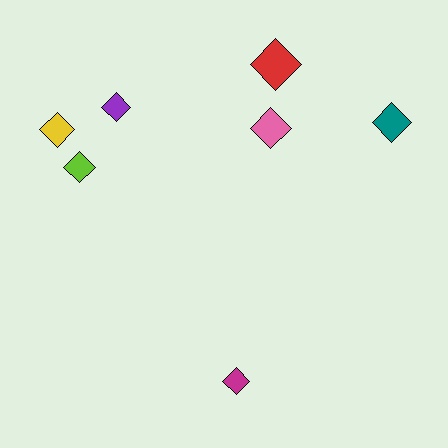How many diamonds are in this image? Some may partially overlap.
There are 7 diamonds.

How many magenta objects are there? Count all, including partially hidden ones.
There is 1 magenta object.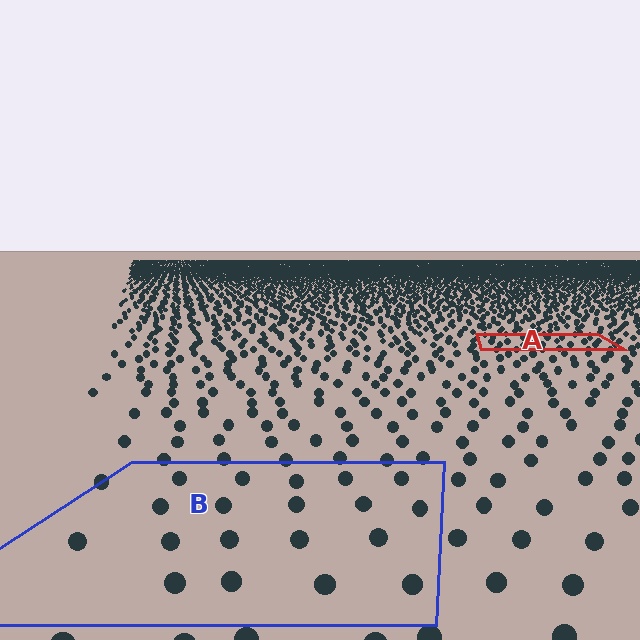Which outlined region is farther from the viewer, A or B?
Region A is farther from the viewer — the texture elements inside it appear smaller and more densely packed.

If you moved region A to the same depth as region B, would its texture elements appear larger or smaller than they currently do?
They would appear larger. At a closer depth, the same texture elements are projected at a bigger on-screen size.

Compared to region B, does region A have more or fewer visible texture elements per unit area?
Region A has more texture elements per unit area — they are packed more densely because it is farther away.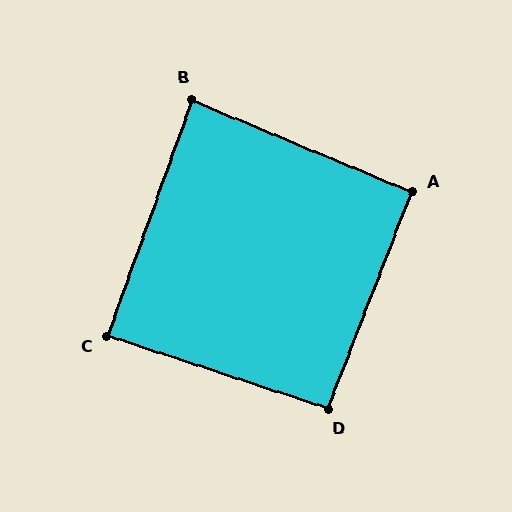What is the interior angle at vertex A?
Approximately 92 degrees (approximately right).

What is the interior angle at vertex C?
Approximately 88 degrees (approximately right).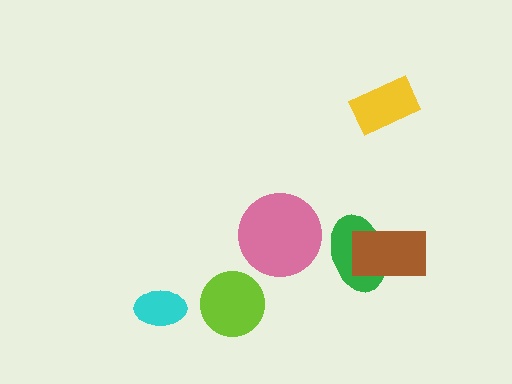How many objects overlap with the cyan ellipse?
0 objects overlap with the cyan ellipse.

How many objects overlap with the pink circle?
0 objects overlap with the pink circle.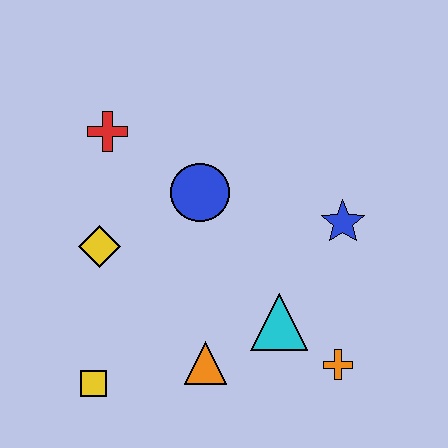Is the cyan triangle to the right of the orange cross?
No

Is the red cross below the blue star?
No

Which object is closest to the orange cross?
The cyan triangle is closest to the orange cross.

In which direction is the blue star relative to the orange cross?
The blue star is above the orange cross.